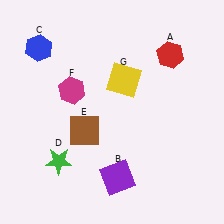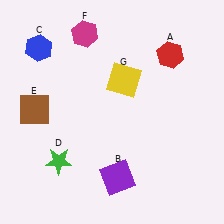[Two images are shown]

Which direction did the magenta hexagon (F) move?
The magenta hexagon (F) moved up.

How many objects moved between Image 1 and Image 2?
2 objects moved between the two images.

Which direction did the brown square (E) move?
The brown square (E) moved left.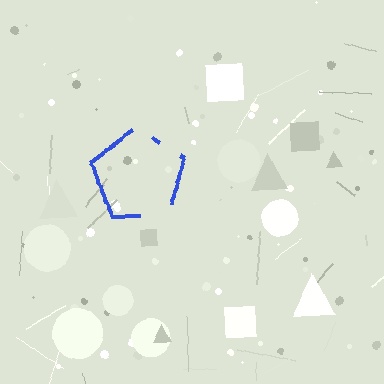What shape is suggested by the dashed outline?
The dashed outline suggests a pentagon.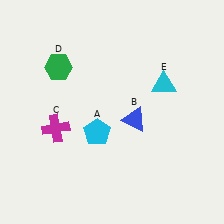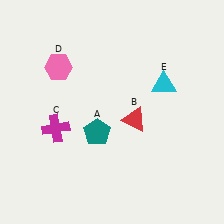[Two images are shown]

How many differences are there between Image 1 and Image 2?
There are 3 differences between the two images.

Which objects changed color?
A changed from cyan to teal. B changed from blue to red. D changed from green to pink.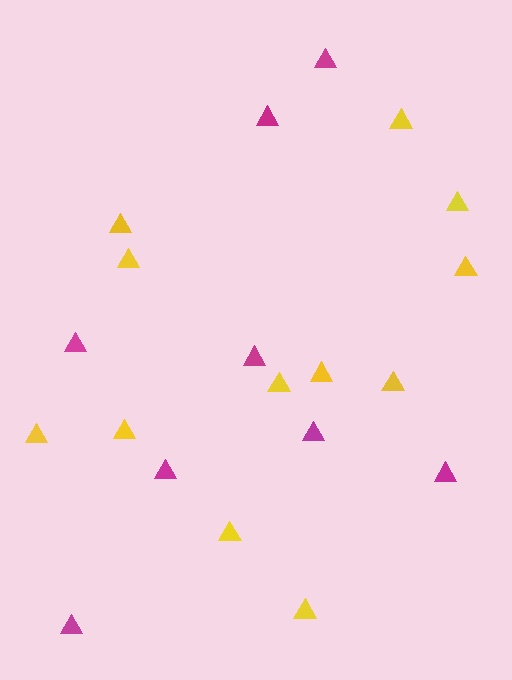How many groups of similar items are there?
There are 2 groups: one group of magenta triangles (8) and one group of yellow triangles (12).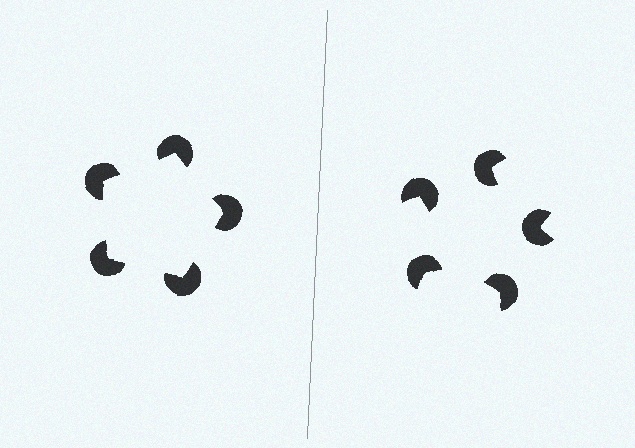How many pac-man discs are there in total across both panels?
10 — 5 on each side.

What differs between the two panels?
The pac-man discs are positioned identically on both sides; only the wedge orientations differ. On the left they align to a pentagon; on the right they are misaligned.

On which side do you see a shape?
An illusory pentagon appears on the left side. On the right side the wedge cuts are rotated, so no coherent shape forms.